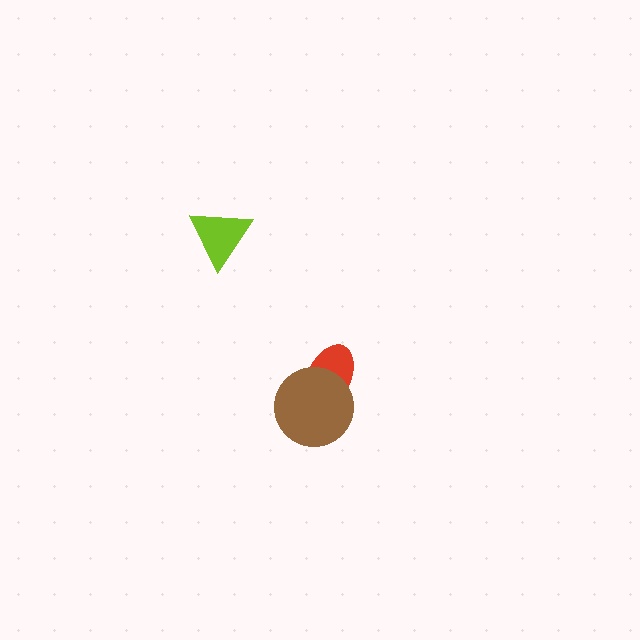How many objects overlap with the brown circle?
1 object overlaps with the brown circle.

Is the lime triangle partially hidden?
No, no other shape covers it.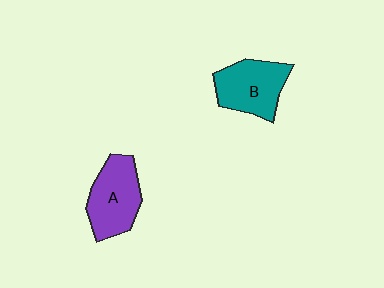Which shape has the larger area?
Shape A (purple).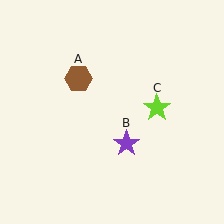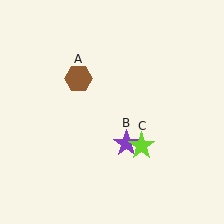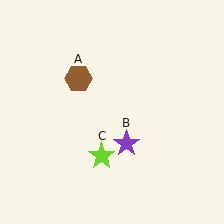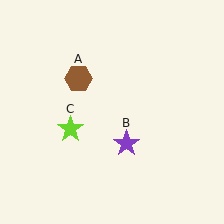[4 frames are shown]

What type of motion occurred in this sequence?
The lime star (object C) rotated clockwise around the center of the scene.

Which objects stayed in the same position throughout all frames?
Brown hexagon (object A) and purple star (object B) remained stationary.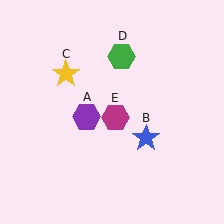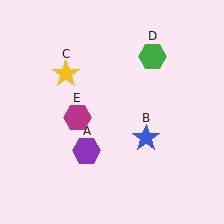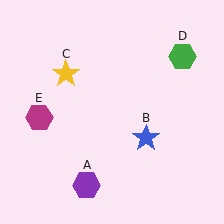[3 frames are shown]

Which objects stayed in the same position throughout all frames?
Blue star (object B) and yellow star (object C) remained stationary.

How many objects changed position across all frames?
3 objects changed position: purple hexagon (object A), green hexagon (object D), magenta hexagon (object E).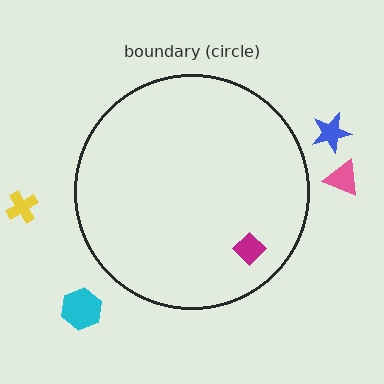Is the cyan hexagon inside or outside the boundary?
Outside.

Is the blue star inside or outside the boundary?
Outside.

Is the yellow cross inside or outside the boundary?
Outside.